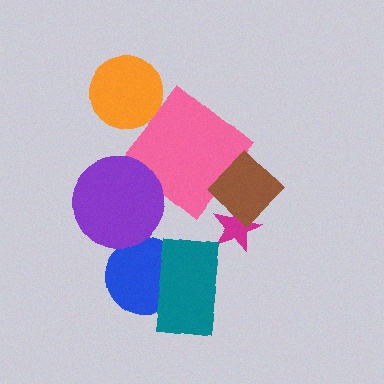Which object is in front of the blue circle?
The teal rectangle is in front of the blue circle.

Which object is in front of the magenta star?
The brown diamond is in front of the magenta star.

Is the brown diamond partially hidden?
No, no other shape covers it.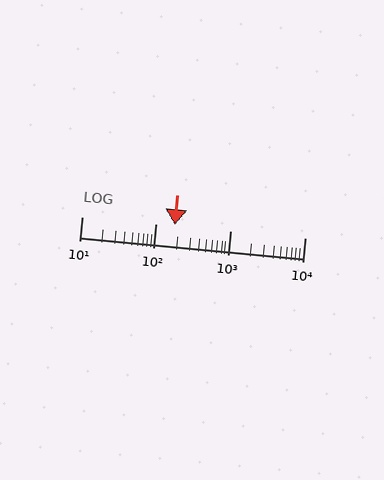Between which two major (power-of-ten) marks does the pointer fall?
The pointer is between 100 and 1000.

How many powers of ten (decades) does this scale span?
The scale spans 3 decades, from 10 to 10000.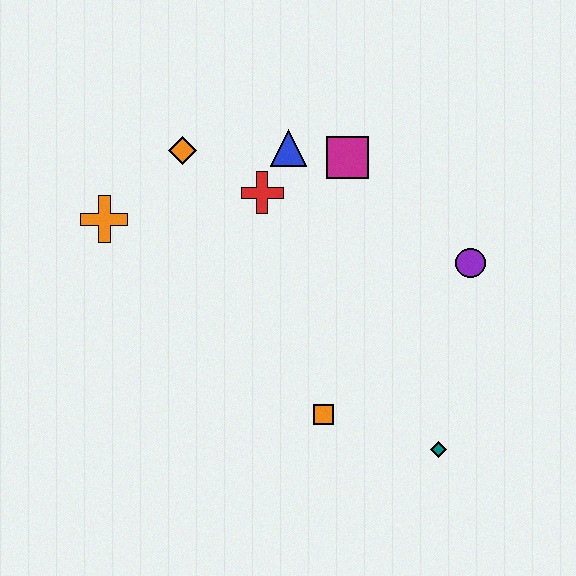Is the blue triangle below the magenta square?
No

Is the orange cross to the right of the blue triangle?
No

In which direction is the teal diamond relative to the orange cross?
The teal diamond is to the right of the orange cross.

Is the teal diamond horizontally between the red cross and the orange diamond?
No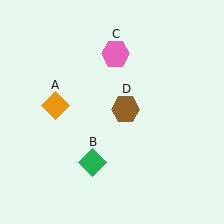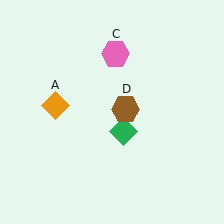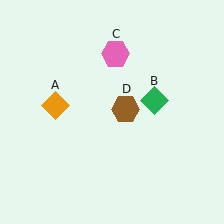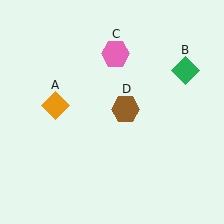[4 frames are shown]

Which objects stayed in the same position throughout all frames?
Orange diamond (object A) and pink hexagon (object C) and brown hexagon (object D) remained stationary.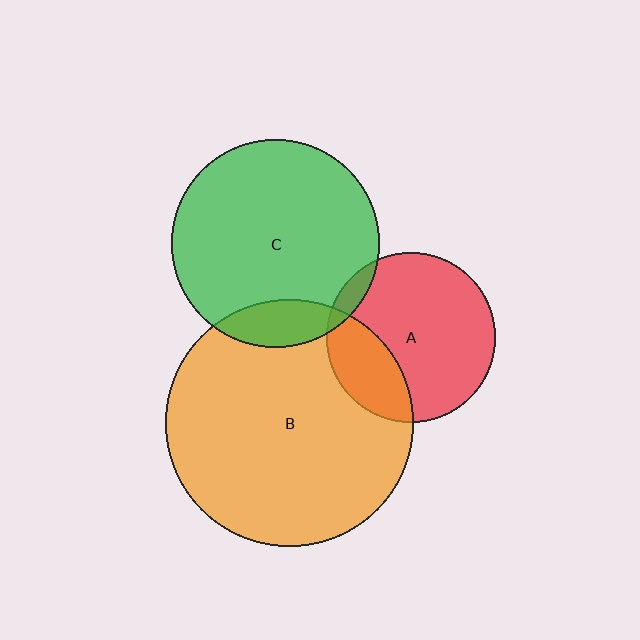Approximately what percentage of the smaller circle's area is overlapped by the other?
Approximately 15%.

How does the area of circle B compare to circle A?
Approximately 2.1 times.